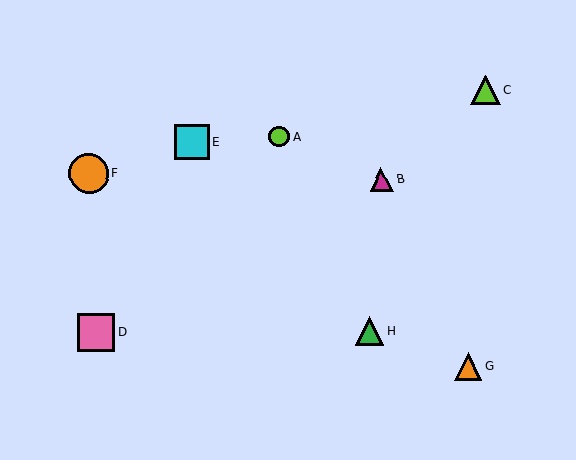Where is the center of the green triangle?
The center of the green triangle is at (369, 331).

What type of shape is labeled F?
Shape F is an orange circle.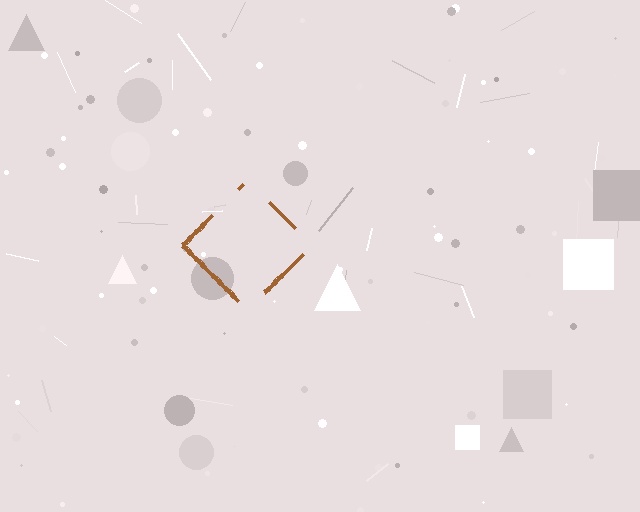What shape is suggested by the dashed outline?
The dashed outline suggests a diamond.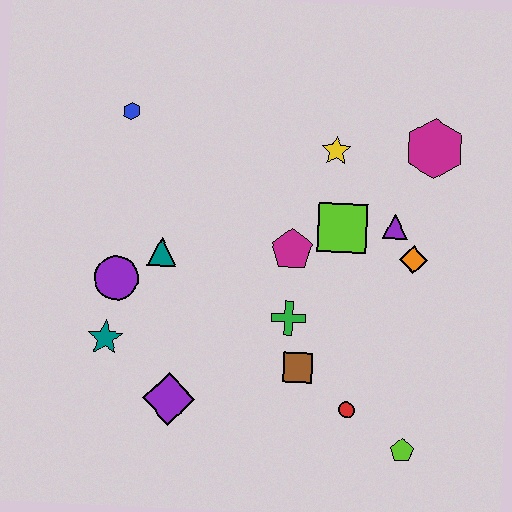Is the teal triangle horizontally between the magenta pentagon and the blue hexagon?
Yes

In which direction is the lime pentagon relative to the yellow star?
The lime pentagon is below the yellow star.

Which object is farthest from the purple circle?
The magenta hexagon is farthest from the purple circle.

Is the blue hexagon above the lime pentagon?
Yes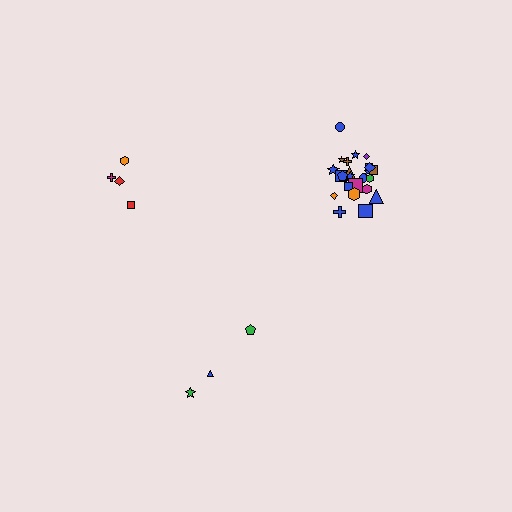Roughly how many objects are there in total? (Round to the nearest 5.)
Roughly 30 objects in total.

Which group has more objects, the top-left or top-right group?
The top-right group.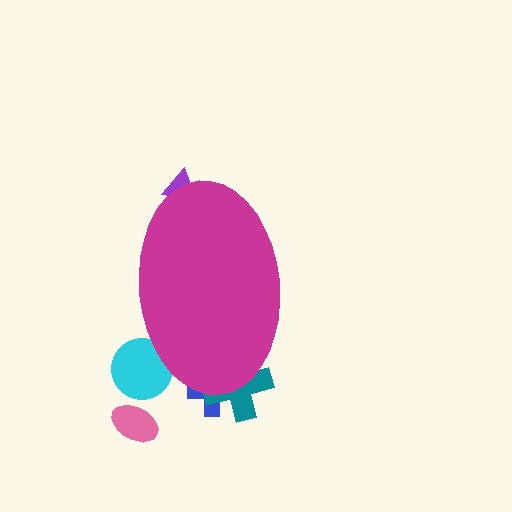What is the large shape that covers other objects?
A magenta ellipse.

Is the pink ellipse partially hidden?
No, the pink ellipse is fully visible.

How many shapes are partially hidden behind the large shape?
4 shapes are partially hidden.